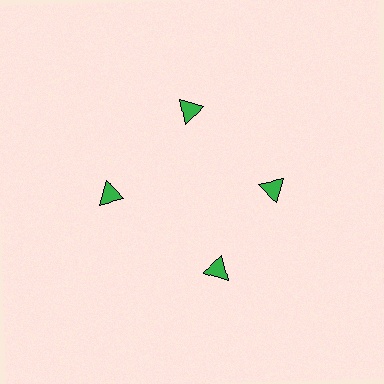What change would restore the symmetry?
The symmetry would be restored by rotating it back into even spacing with its neighbors so that all 4 triangles sit at equal angles and equal distance from the center.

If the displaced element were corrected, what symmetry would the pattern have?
It would have 4-fold rotational symmetry — the pattern would map onto itself every 90 degrees.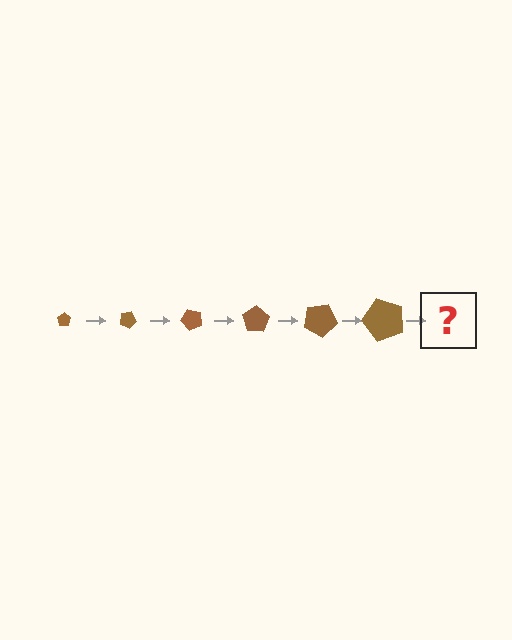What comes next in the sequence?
The next element should be a pentagon, larger than the previous one and rotated 150 degrees from the start.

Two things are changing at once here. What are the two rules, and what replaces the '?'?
The two rules are that the pentagon grows larger each step and it rotates 25 degrees each step. The '?' should be a pentagon, larger than the previous one and rotated 150 degrees from the start.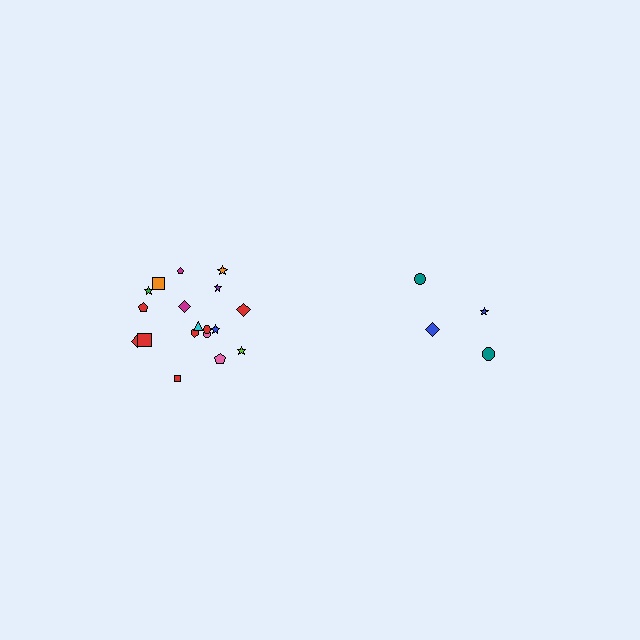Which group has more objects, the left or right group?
The left group.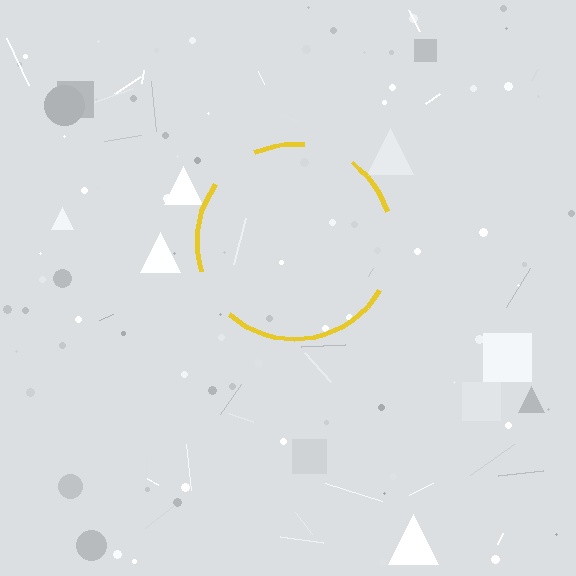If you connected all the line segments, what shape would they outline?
They would outline a circle.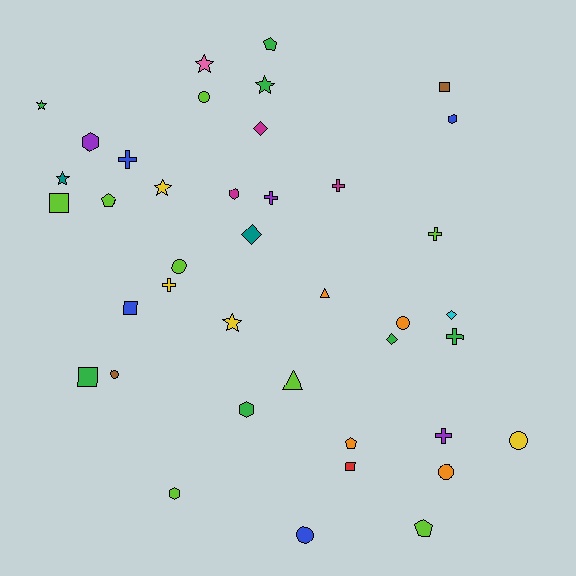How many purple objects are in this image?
There are 3 purple objects.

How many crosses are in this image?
There are 7 crosses.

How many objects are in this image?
There are 40 objects.